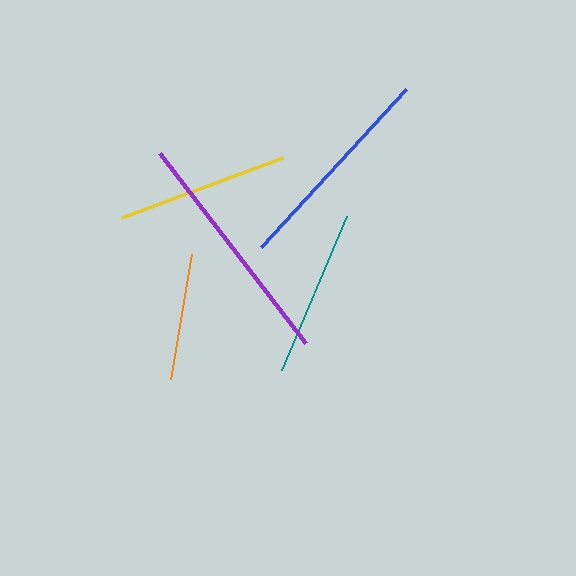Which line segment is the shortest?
The orange line is the shortest at approximately 127 pixels.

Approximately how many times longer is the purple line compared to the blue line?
The purple line is approximately 1.1 times the length of the blue line.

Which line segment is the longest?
The purple line is the longest at approximately 240 pixels.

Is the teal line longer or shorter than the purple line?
The purple line is longer than the teal line.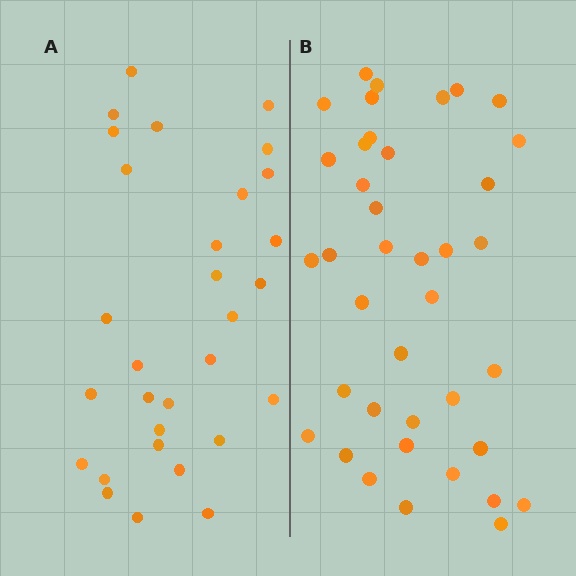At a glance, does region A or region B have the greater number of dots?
Region B (the right region) has more dots.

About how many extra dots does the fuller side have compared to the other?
Region B has roughly 8 or so more dots than region A.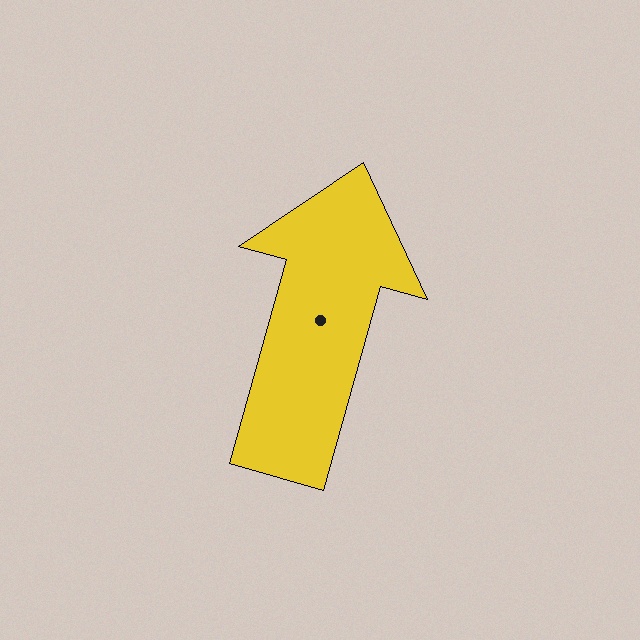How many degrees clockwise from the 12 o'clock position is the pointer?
Approximately 16 degrees.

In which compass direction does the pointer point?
North.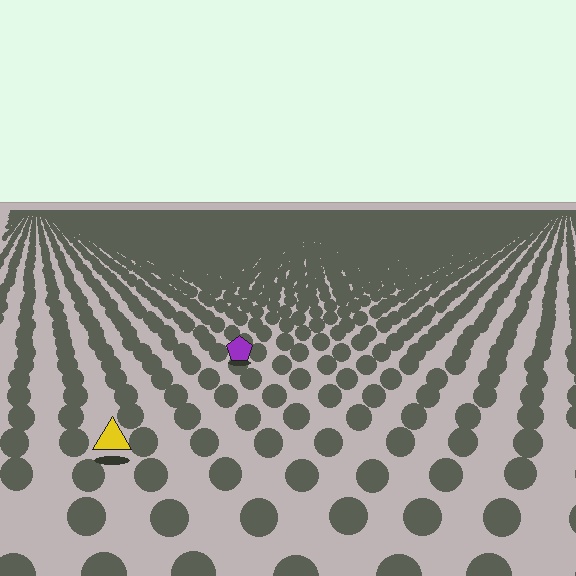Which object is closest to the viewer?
The yellow triangle is closest. The texture marks near it are larger and more spread out.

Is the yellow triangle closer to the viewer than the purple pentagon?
Yes. The yellow triangle is closer — you can tell from the texture gradient: the ground texture is coarser near it.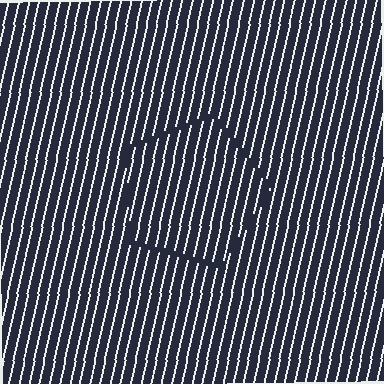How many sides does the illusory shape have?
5 sides — the line-ends trace a pentagon.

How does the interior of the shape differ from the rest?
The interior of the shape contains the same grating, shifted by half a period — the contour is defined by the phase discontinuity where line-ends from the inner and outer gratings abut.